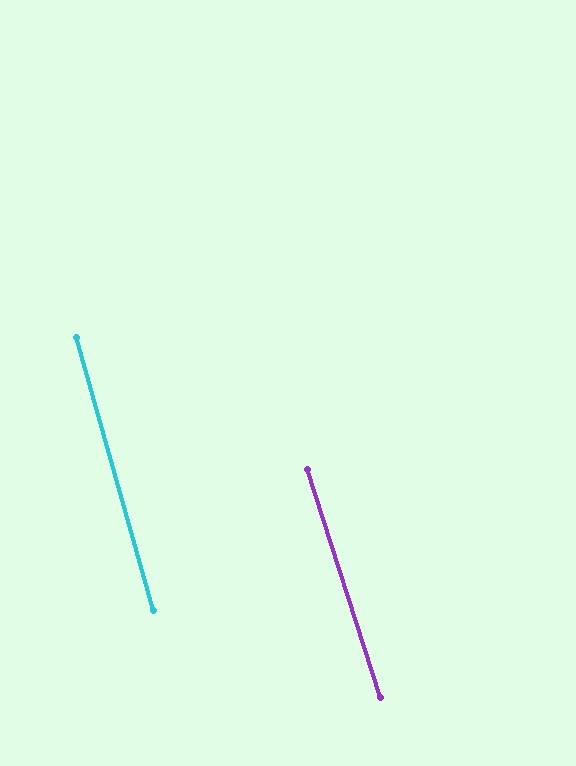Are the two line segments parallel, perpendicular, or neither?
Parallel — their directions differ by only 1.9°.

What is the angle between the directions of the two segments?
Approximately 2 degrees.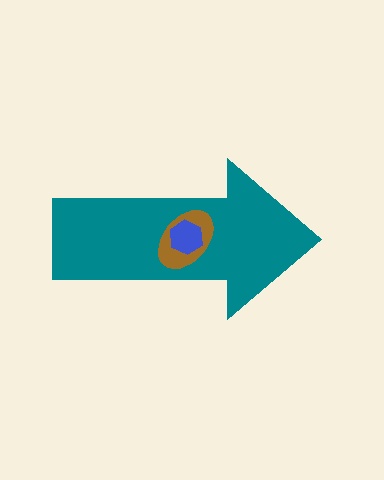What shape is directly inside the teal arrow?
The brown ellipse.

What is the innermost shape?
The blue hexagon.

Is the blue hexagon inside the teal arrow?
Yes.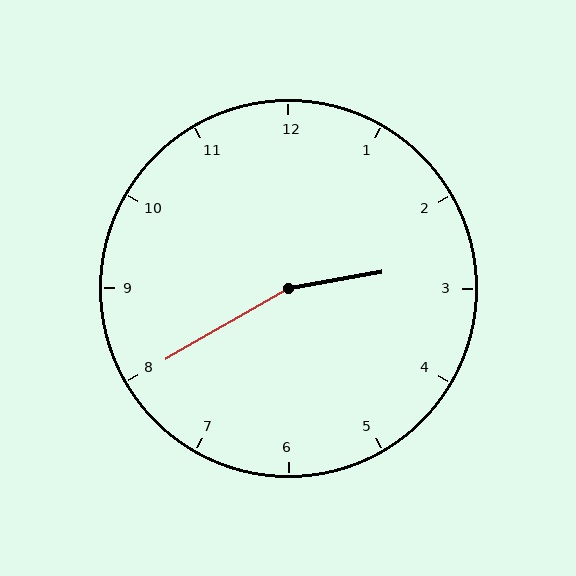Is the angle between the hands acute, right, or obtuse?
It is obtuse.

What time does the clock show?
2:40.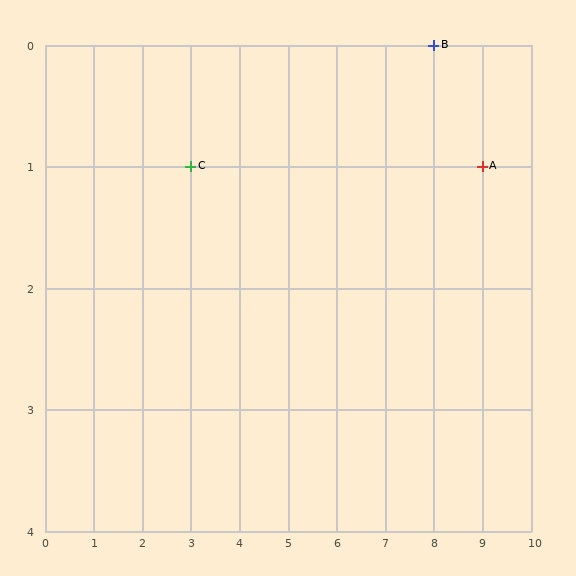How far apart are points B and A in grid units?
Points B and A are 1 column and 1 row apart (about 1.4 grid units diagonally).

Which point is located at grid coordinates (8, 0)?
Point B is at (8, 0).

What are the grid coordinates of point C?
Point C is at grid coordinates (3, 1).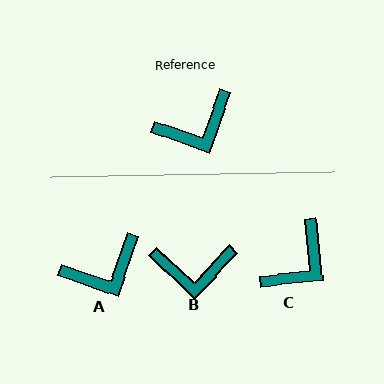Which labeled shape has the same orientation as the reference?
A.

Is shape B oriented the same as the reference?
No, it is off by about 25 degrees.